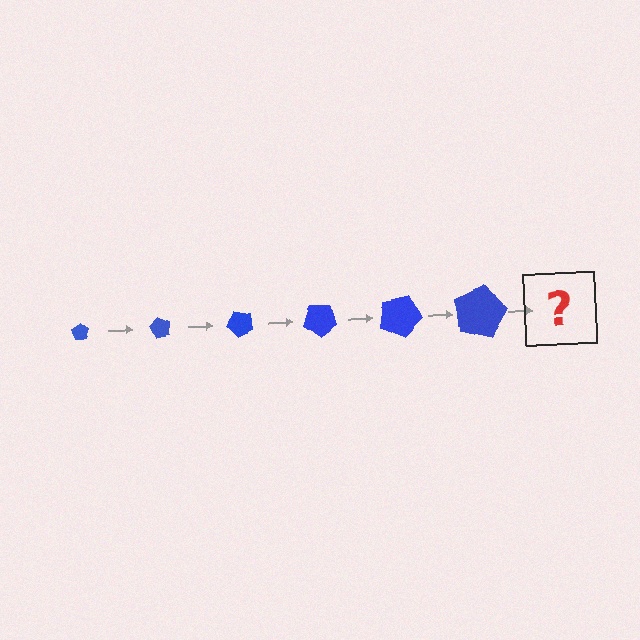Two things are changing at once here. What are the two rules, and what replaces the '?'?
The two rules are that the pentagon grows larger each step and it rotates 60 degrees each step. The '?' should be a pentagon, larger than the previous one and rotated 360 degrees from the start.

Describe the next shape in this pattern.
It should be a pentagon, larger than the previous one and rotated 360 degrees from the start.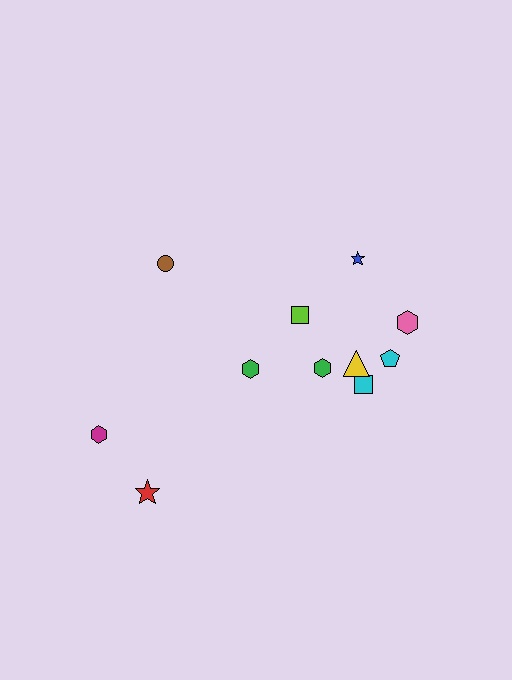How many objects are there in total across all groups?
There are 11 objects.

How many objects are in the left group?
There are 3 objects.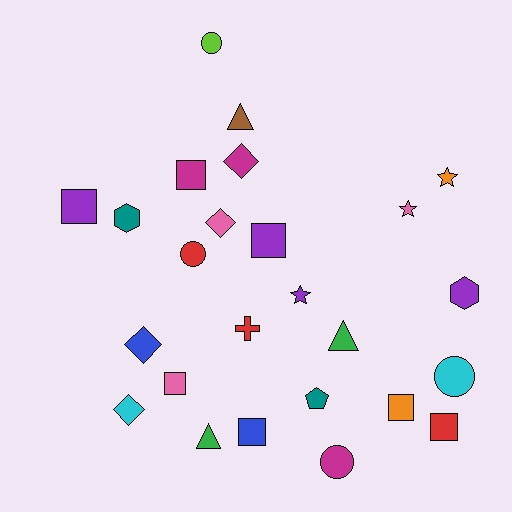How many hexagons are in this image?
There are 2 hexagons.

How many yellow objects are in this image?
There are no yellow objects.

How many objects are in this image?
There are 25 objects.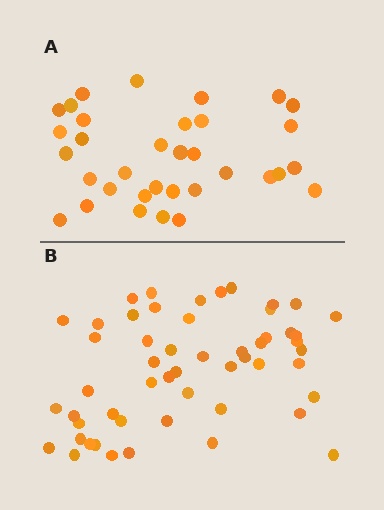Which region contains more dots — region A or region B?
Region B (the bottom region) has more dots.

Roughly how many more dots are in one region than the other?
Region B has approximately 20 more dots than region A.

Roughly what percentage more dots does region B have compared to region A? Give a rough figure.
About 55% more.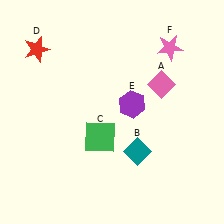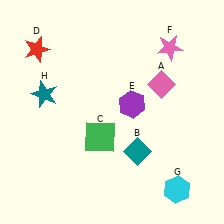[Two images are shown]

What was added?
A cyan hexagon (G), a teal star (H) were added in Image 2.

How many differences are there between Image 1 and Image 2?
There are 2 differences between the two images.